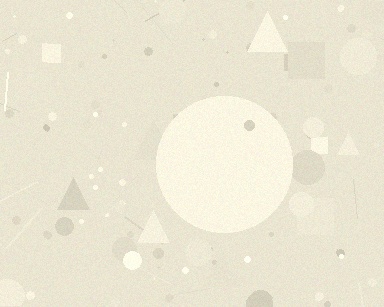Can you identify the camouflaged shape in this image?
The camouflaged shape is a circle.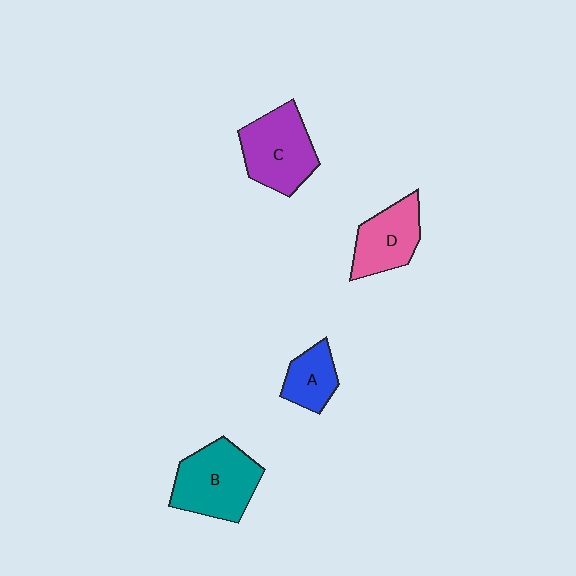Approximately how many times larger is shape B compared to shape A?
Approximately 1.9 times.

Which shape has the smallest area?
Shape A (blue).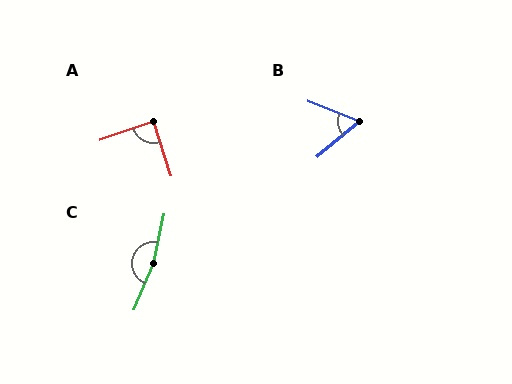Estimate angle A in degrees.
Approximately 89 degrees.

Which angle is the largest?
C, at approximately 169 degrees.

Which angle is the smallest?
B, at approximately 62 degrees.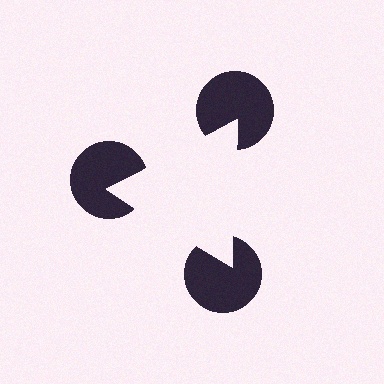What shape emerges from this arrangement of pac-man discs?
An illusory triangle — its edges are inferred from the aligned wedge cuts in the pac-man discs, not physically drawn.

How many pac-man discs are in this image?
There are 3 — one at each vertex of the illusory triangle.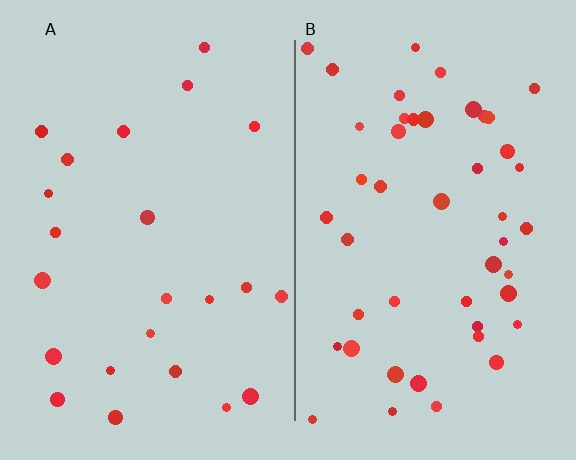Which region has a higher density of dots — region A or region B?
B (the right).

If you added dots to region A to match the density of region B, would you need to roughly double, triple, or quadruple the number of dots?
Approximately double.